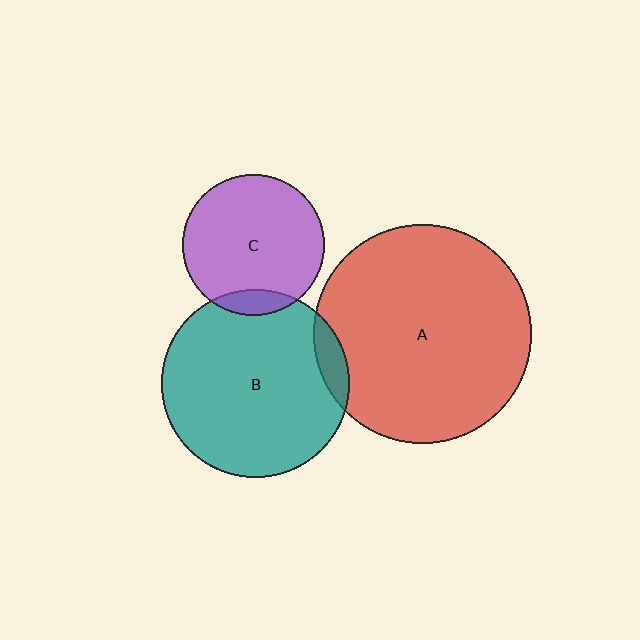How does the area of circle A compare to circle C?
Approximately 2.4 times.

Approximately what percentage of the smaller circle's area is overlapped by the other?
Approximately 5%.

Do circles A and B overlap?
Yes.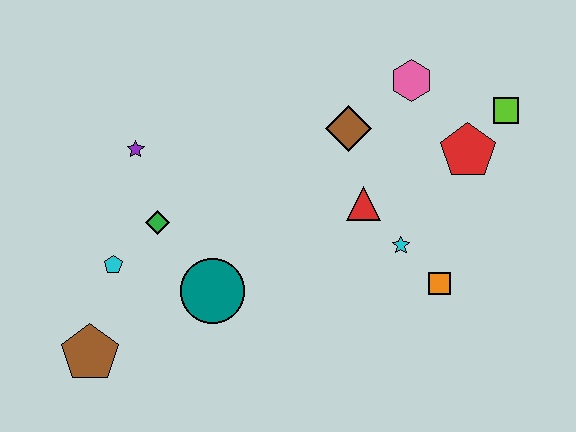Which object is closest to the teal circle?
The green diamond is closest to the teal circle.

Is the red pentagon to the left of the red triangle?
No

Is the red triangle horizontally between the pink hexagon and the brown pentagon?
Yes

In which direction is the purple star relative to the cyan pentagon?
The purple star is above the cyan pentagon.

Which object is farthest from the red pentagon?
The brown pentagon is farthest from the red pentagon.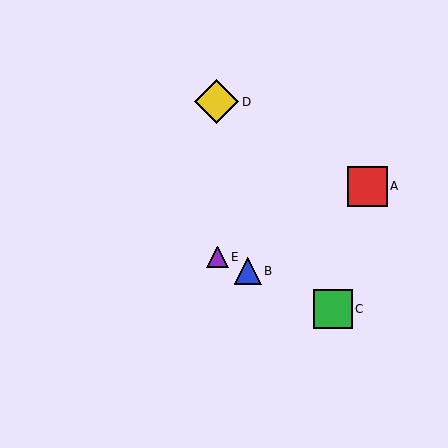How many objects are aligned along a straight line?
3 objects (B, C, E) are aligned along a straight line.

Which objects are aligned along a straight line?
Objects B, C, E are aligned along a straight line.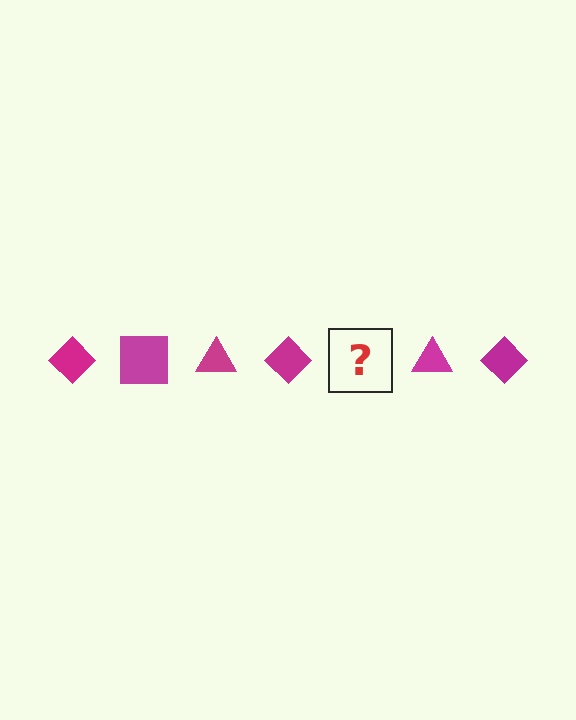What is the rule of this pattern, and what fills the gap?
The rule is that the pattern cycles through diamond, square, triangle shapes in magenta. The gap should be filled with a magenta square.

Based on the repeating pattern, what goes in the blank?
The blank should be a magenta square.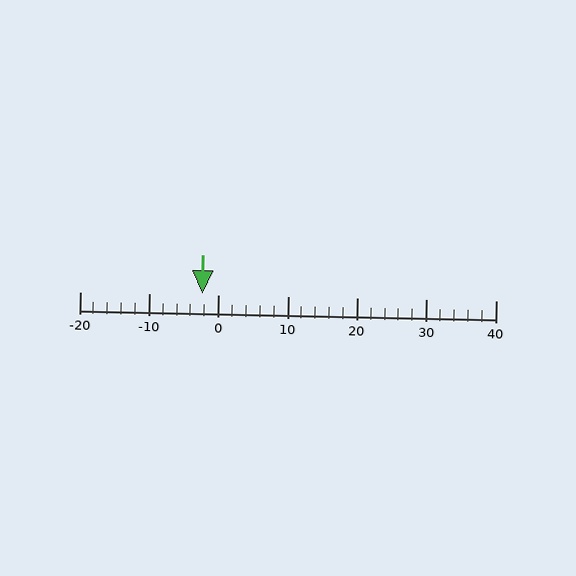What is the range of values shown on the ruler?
The ruler shows values from -20 to 40.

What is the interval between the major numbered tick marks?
The major tick marks are spaced 10 units apart.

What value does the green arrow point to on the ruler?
The green arrow points to approximately -2.